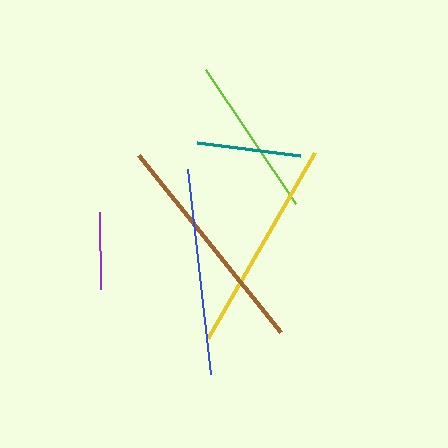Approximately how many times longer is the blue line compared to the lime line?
The blue line is approximately 1.3 times the length of the lime line.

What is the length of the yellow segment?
The yellow segment is approximately 215 pixels long.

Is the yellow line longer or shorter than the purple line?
The yellow line is longer than the purple line.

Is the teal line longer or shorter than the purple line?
The teal line is longer than the purple line.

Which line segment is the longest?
The brown line is the longest at approximately 227 pixels.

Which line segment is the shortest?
The purple line is the shortest at approximately 77 pixels.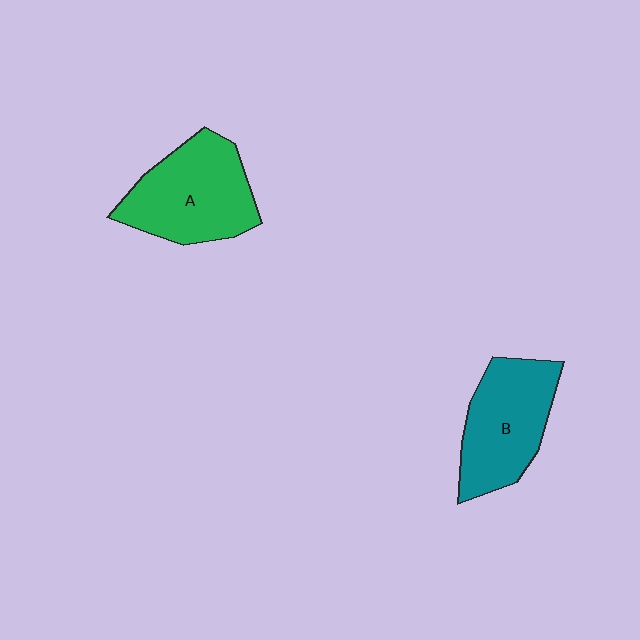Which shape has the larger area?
Shape A (green).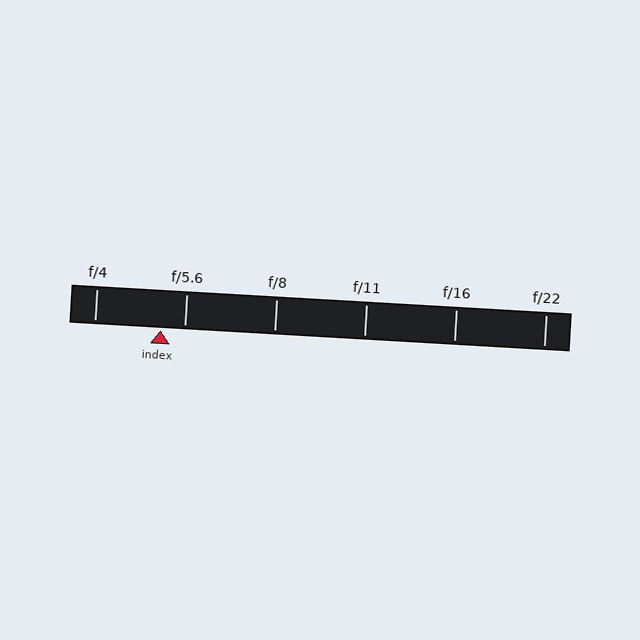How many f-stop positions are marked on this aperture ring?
There are 6 f-stop positions marked.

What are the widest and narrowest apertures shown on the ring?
The widest aperture shown is f/4 and the narrowest is f/22.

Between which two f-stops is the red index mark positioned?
The index mark is between f/4 and f/5.6.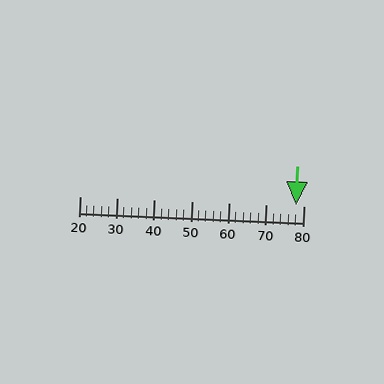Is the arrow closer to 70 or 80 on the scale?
The arrow is closer to 80.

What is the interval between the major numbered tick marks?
The major tick marks are spaced 10 units apart.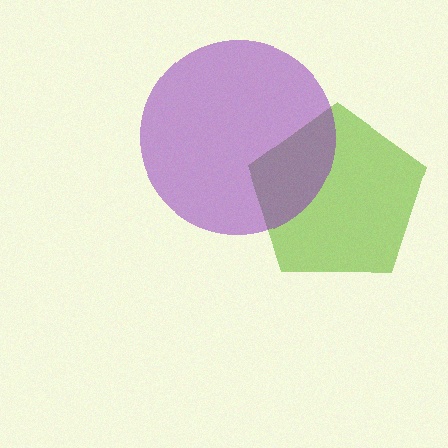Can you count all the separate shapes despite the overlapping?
Yes, there are 2 separate shapes.